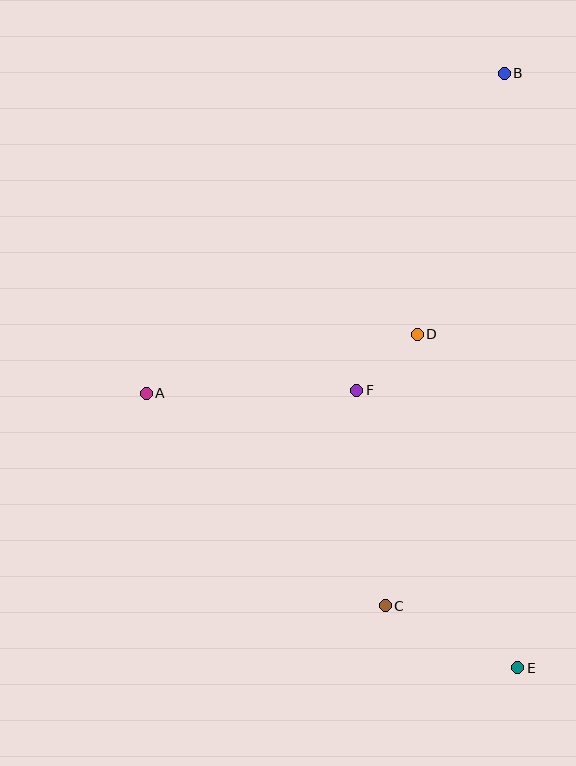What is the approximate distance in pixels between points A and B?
The distance between A and B is approximately 480 pixels.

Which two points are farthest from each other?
Points B and E are farthest from each other.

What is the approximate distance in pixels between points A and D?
The distance between A and D is approximately 277 pixels.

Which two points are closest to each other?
Points D and F are closest to each other.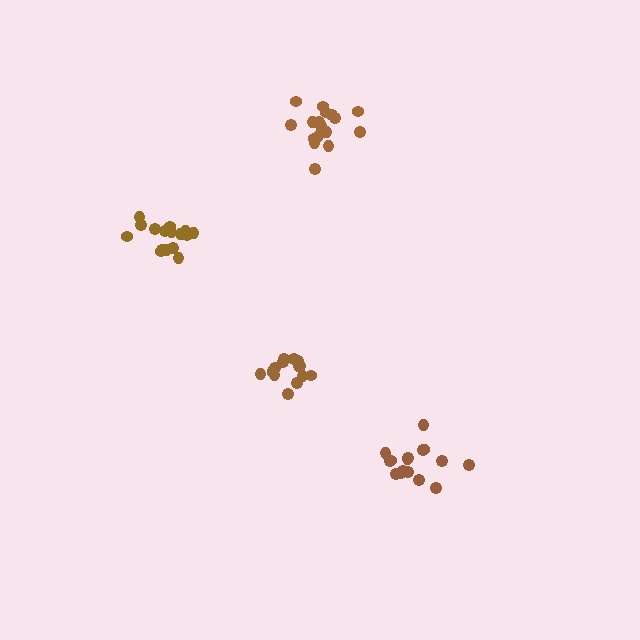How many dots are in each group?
Group 1: 16 dots, Group 2: 15 dots, Group 3: 16 dots, Group 4: 17 dots (64 total).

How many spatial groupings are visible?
There are 4 spatial groupings.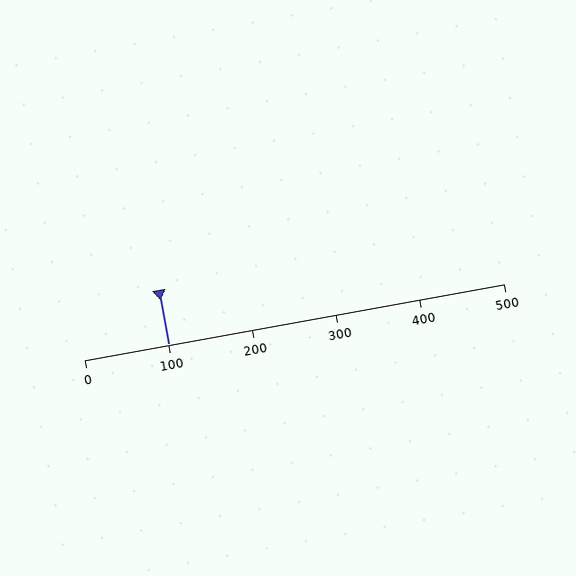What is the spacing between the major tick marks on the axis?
The major ticks are spaced 100 apart.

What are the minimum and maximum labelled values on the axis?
The axis runs from 0 to 500.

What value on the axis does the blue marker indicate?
The marker indicates approximately 100.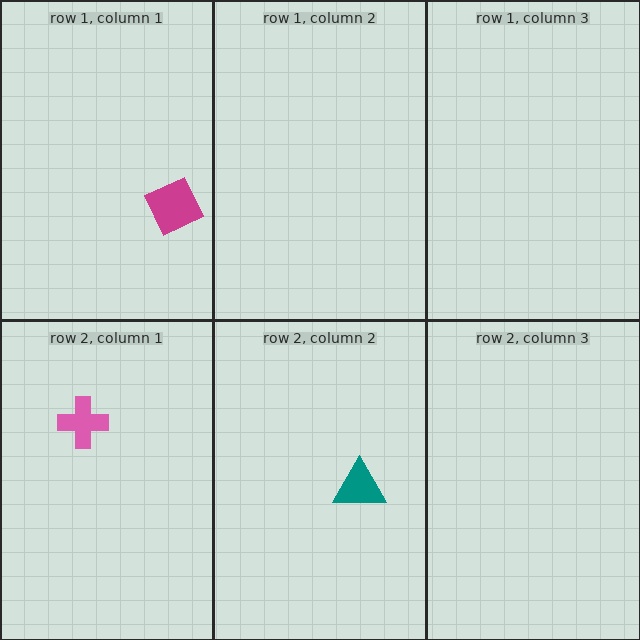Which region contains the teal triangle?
The row 2, column 2 region.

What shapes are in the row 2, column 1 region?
The pink cross.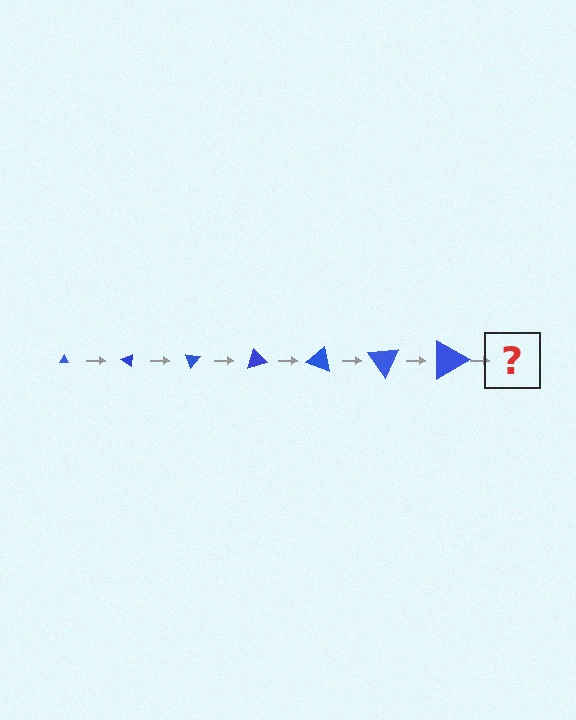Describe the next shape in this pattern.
It should be a triangle, larger than the previous one and rotated 245 degrees from the start.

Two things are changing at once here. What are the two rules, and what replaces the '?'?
The two rules are that the triangle grows larger each step and it rotates 35 degrees each step. The '?' should be a triangle, larger than the previous one and rotated 245 degrees from the start.